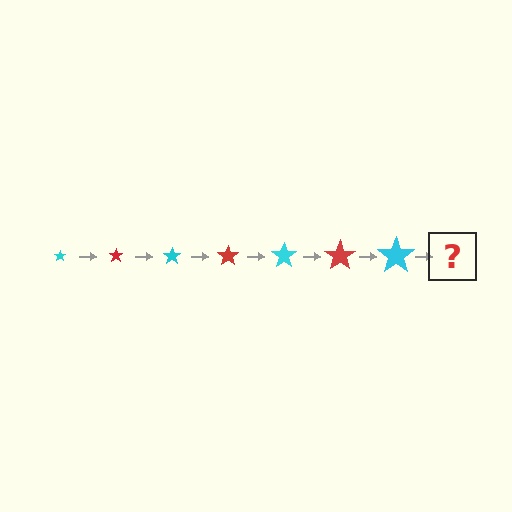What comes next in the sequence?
The next element should be a red star, larger than the previous one.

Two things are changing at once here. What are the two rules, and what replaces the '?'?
The two rules are that the star grows larger each step and the color cycles through cyan and red. The '?' should be a red star, larger than the previous one.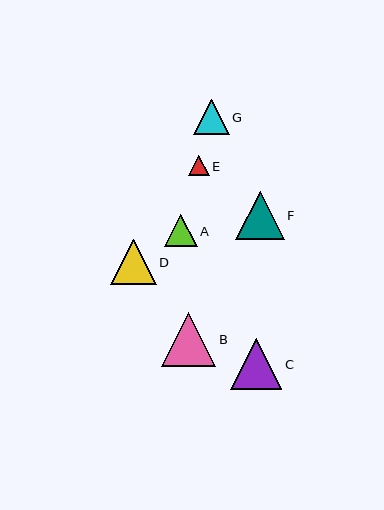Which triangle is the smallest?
Triangle E is the smallest with a size of approximately 20 pixels.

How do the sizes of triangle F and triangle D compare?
Triangle F and triangle D are approximately the same size.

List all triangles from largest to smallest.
From largest to smallest: B, C, F, D, G, A, E.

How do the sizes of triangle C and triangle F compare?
Triangle C and triangle F are approximately the same size.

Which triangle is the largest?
Triangle B is the largest with a size of approximately 54 pixels.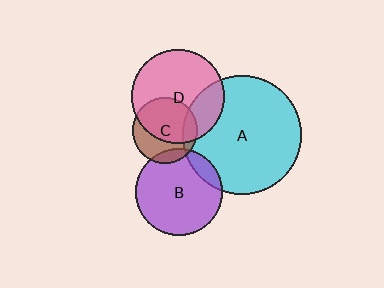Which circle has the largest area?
Circle A (cyan).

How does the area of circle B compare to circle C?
Approximately 1.7 times.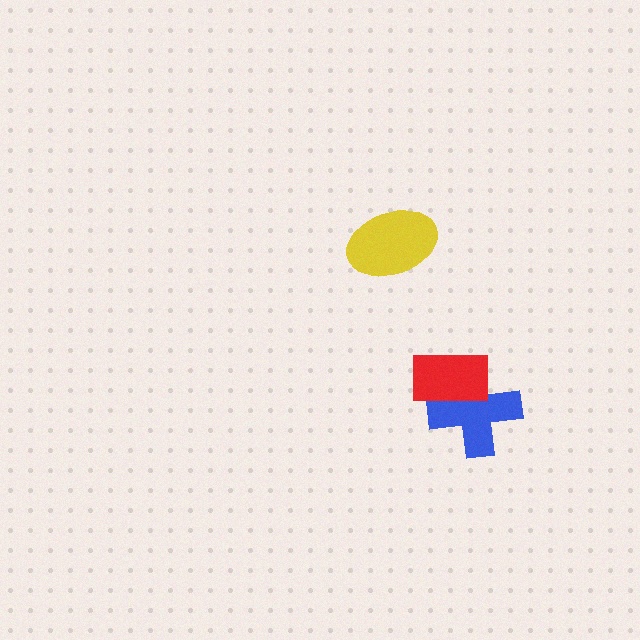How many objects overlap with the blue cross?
1 object overlaps with the blue cross.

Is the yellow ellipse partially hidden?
No, no other shape covers it.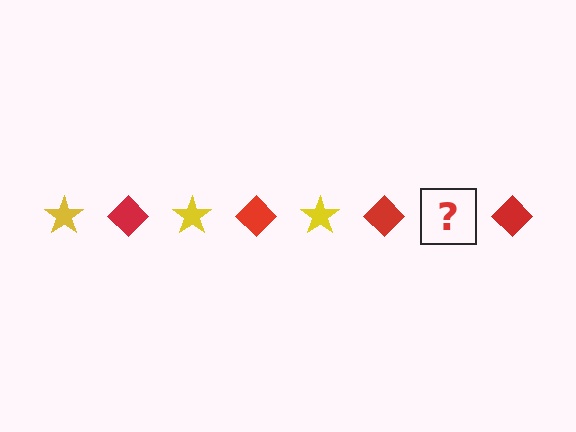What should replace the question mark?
The question mark should be replaced with a yellow star.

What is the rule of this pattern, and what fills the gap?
The rule is that the pattern alternates between yellow star and red diamond. The gap should be filled with a yellow star.